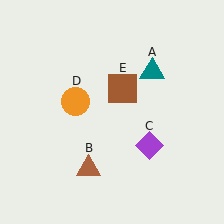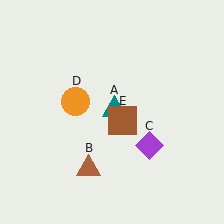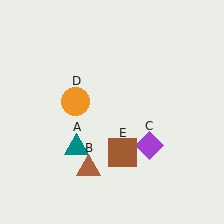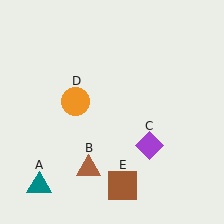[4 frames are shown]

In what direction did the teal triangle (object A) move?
The teal triangle (object A) moved down and to the left.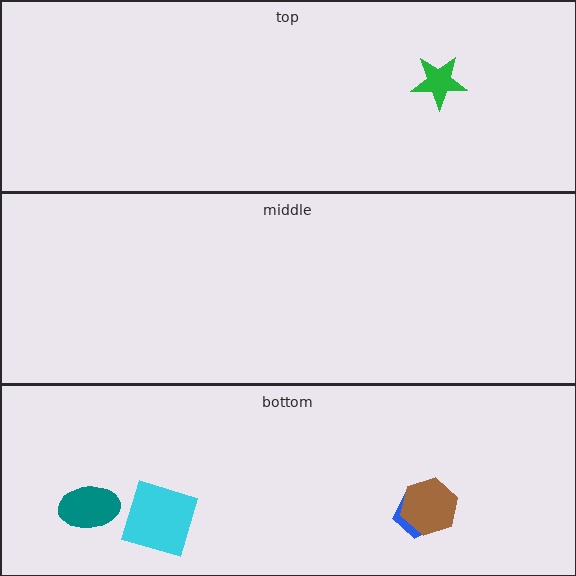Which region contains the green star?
The top region.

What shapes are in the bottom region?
The blue pentagon, the brown hexagon, the teal ellipse, the cyan square.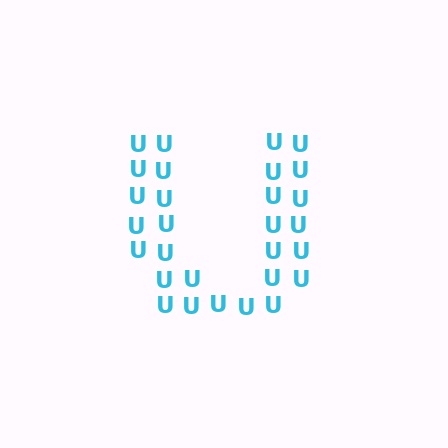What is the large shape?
The large shape is the letter U.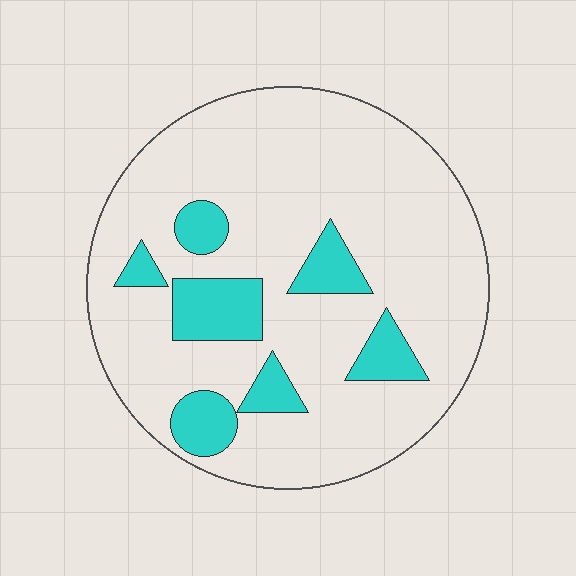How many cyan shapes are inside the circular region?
7.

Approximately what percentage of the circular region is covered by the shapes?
Approximately 15%.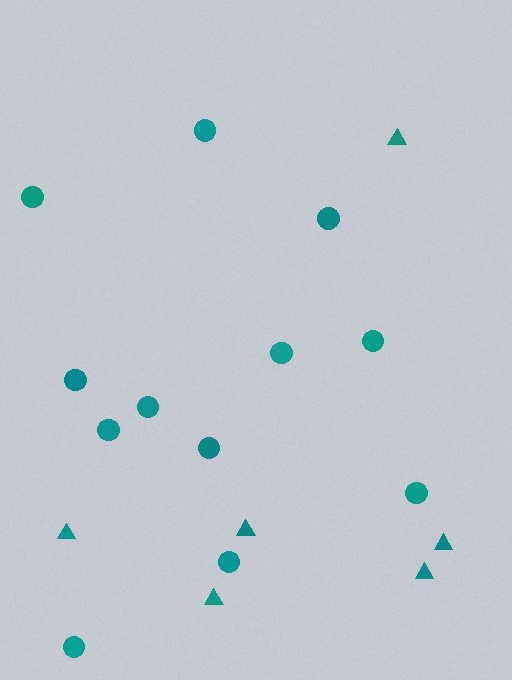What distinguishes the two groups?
There are 2 groups: one group of circles (12) and one group of triangles (6).